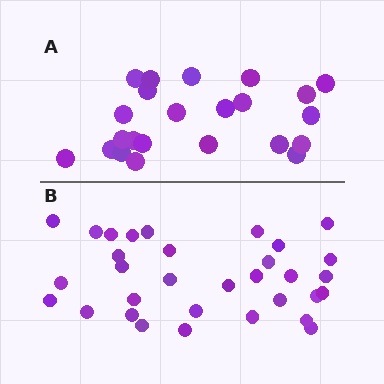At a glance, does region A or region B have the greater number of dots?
Region B (the bottom region) has more dots.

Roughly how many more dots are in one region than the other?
Region B has roughly 8 or so more dots than region A.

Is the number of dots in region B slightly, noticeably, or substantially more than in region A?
Region B has noticeably more, but not dramatically so. The ratio is roughly 1.4 to 1.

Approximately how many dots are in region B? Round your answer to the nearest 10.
About 30 dots. (The exact count is 32, which rounds to 30.)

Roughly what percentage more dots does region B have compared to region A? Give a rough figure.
About 40% more.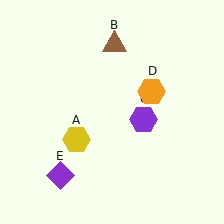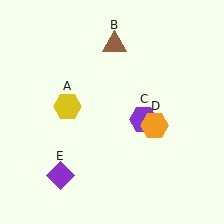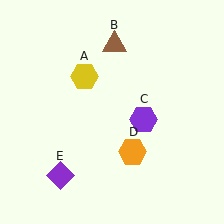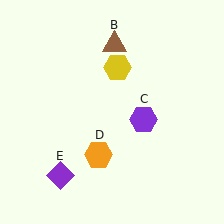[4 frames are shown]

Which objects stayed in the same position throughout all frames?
Brown triangle (object B) and purple hexagon (object C) and purple diamond (object E) remained stationary.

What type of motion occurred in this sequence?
The yellow hexagon (object A), orange hexagon (object D) rotated clockwise around the center of the scene.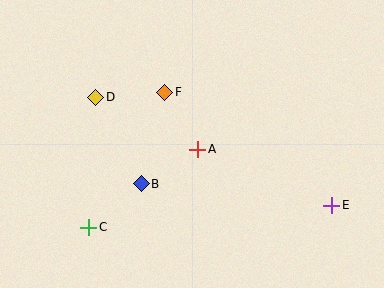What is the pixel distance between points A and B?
The distance between A and B is 66 pixels.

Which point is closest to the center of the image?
Point A at (198, 149) is closest to the center.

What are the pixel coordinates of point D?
Point D is at (96, 97).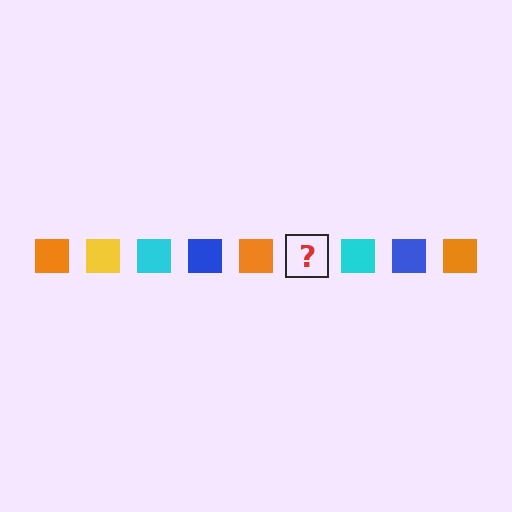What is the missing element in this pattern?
The missing element is a yellow square.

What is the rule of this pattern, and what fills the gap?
The rule is that the pattern cycles through orange, yellow, cyan, blue squares. The gap should be filled with a yellow square.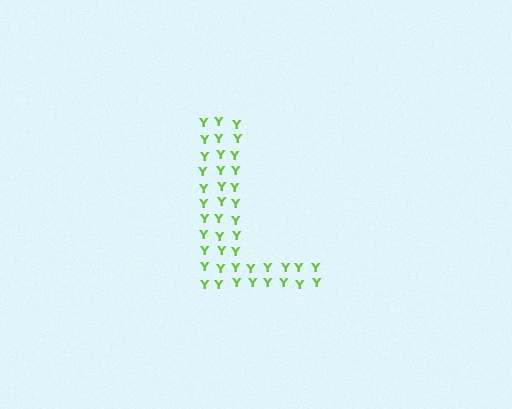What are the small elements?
The small elements are letter Y's.